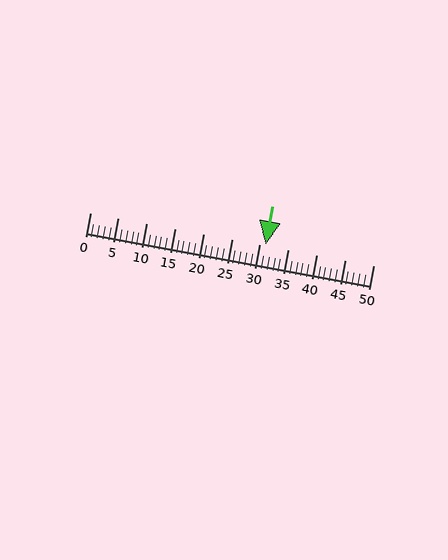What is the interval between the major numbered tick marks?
The major tick marks are spaced 5 units apart.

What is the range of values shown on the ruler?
The ruler shows values from 0 to 50.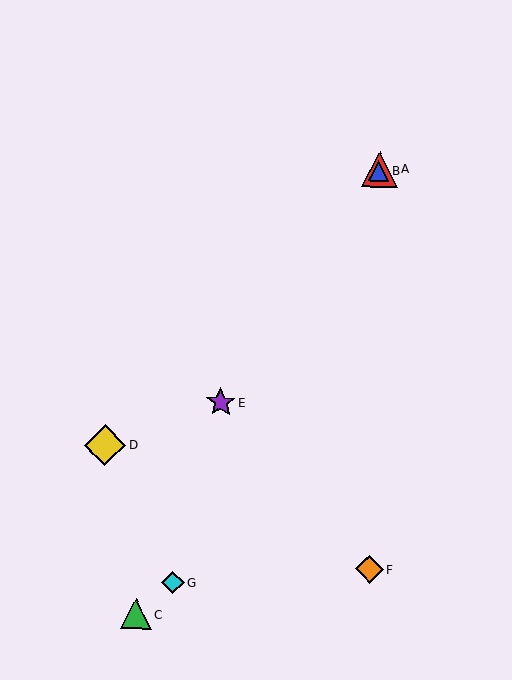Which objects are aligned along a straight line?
Objects A, B, E are aligned along a straight line.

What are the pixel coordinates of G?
Object G is at (173, 582).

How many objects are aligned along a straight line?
3 objects (A, B, E) are aligned along a straight line.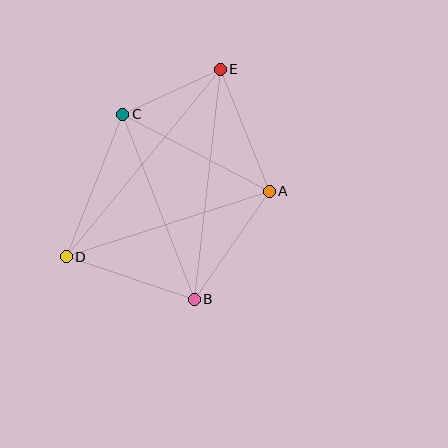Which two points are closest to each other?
Points C and E are closest to each other.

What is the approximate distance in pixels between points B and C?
The distance between B and C is approximately 198 pixels.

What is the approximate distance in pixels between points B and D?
The distance between B and D is approximately 135 pixels.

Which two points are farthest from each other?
Points D and E are farthest from each other.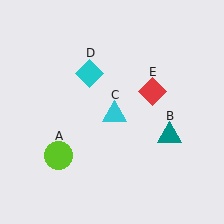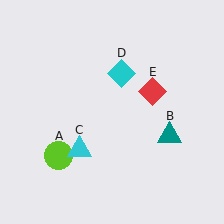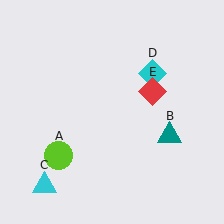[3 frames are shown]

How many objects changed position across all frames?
2 objects changed position: cyan triangle (object C), cyan diamond (object D).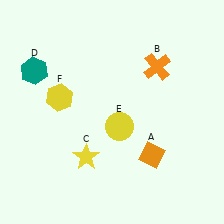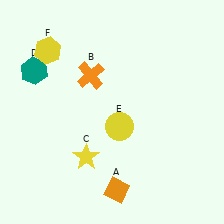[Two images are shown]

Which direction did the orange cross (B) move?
The orange cross (B) moved left.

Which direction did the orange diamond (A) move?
The orange diamond (A) moved left.